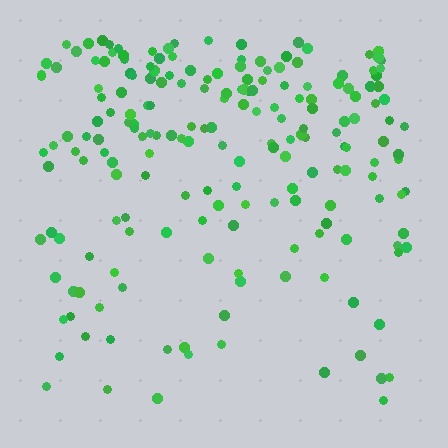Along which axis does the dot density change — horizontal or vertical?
Vertical.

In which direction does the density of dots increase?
From bottom to top, with the top side densest.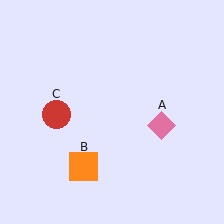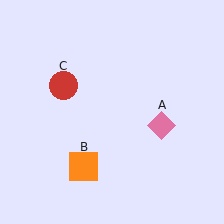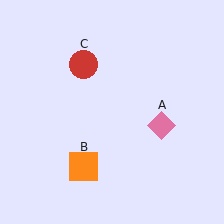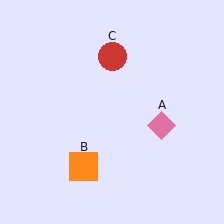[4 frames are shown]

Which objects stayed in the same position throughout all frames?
Pink diamond (object A) and orange square (object B) remained stationary.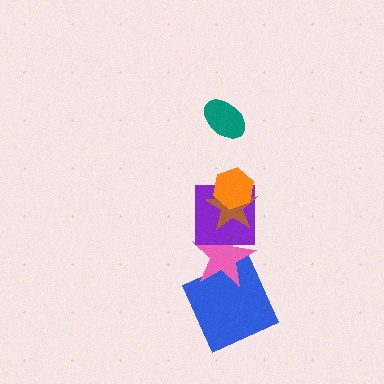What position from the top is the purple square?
The purple square is 4th from the top.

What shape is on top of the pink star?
The purple square is on top of the pink star.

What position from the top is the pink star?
The pink star is 5th from the top.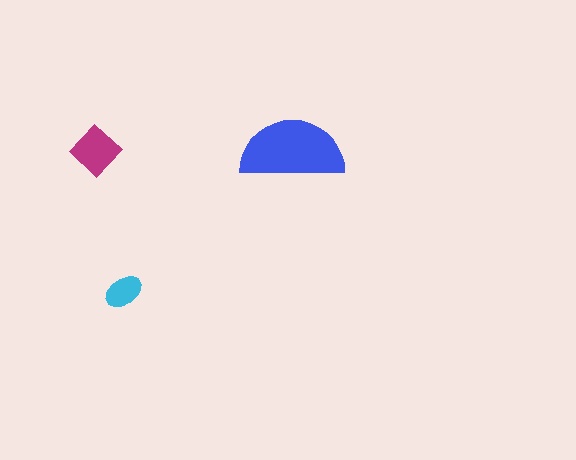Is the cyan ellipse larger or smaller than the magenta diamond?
Smaller.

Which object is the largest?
The blue semicircle.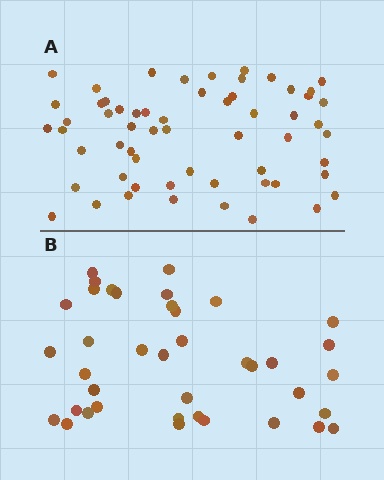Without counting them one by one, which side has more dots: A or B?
Region A (the top region) has more dots.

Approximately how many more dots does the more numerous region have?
Region A has approximately 20 more dots than region B.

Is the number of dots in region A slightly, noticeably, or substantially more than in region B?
Region A has substantially more. The ratio is roughly 1.5 to 1.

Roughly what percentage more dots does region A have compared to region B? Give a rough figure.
About 50% more.